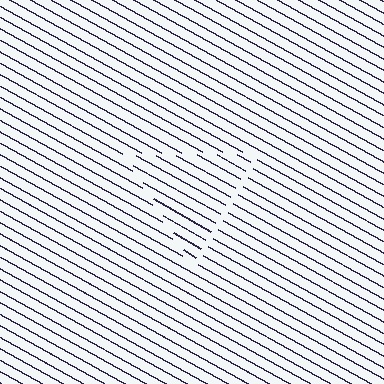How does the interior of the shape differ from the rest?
The interior of the shape contains the same grating, shifted by half a period — the contour is defined by the phase discontinuity where line-ends from the inner and outer gratings abut.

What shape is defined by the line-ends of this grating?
An illusory triangle. The interior of the shape contains the same grating, shifted by half a period — the contour is defined by the phase discontinuity where line-ends from the inner and outer gratings abut.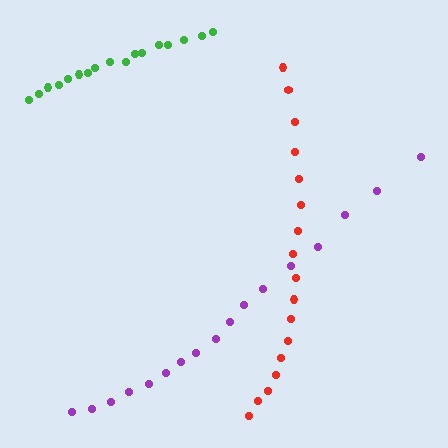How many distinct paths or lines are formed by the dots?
There are 3 distinct paths.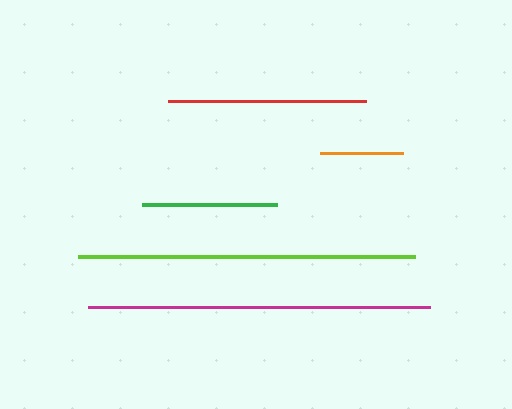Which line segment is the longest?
The magenta line is the longest at approximately 342 pixels.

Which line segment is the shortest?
The orange line is the shortest at approximately 83 pixels.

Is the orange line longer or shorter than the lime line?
The lime line is longer than the orange line.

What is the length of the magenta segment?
The magenta segment is approximately 342 pixels long.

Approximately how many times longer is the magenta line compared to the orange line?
The magenta line is approximately 4.1 times the length of the orange line.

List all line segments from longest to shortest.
From longest to shortest: magenta, lime, red, green, orange.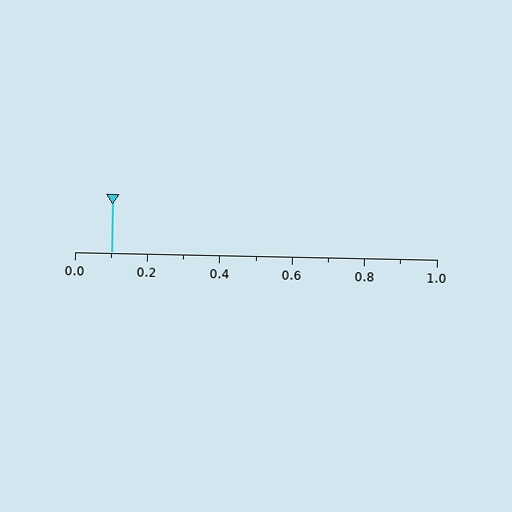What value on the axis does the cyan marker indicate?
The marker indicates approximately 0.1.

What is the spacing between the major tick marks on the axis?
The major ticks are spaced 0.2 apart.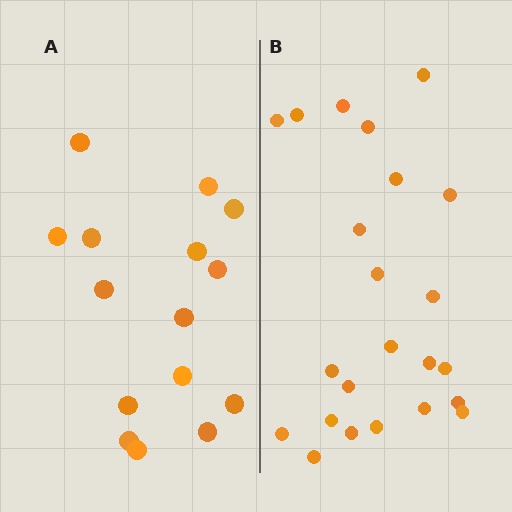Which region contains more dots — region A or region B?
Region B (the right region) has more dots.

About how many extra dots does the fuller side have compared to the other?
Region B has roughly 8 or so more dots than region A.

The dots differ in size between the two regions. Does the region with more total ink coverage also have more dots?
No. Region A has more total ink coverage because its dots are larger, but region B actually contains more individual dots. Total area can be misleading — the number of items is what matters here.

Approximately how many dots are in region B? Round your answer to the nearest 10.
About 20 dots. (The exact count is 23, which rounds to 20.)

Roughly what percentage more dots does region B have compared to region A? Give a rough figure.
About 55% more.